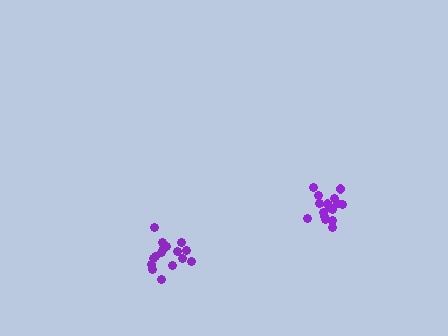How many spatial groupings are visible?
There are 2 spatial groupings.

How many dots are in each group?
Group 1: 17 dots, Group 2: 16 dots (33 total).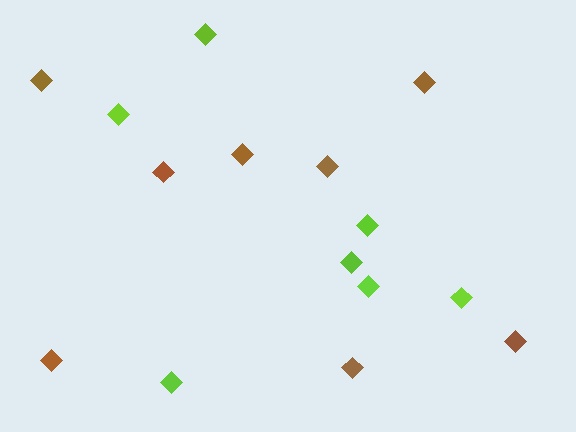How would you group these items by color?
There are 2 groups: one group of lime diamonds (7) and one group of brown diamonds (8).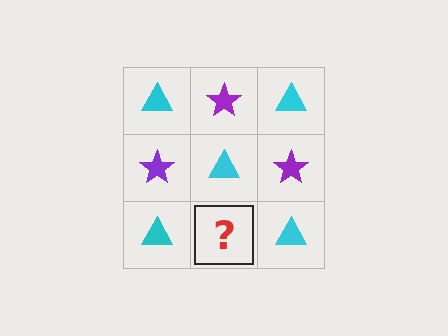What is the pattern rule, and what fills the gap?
The rule is that it alternates cyan triangle and purple star in a checkerboard pattern. The gap should be filled with a purple star.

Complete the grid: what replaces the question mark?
The question mark should be replaced with a purple star.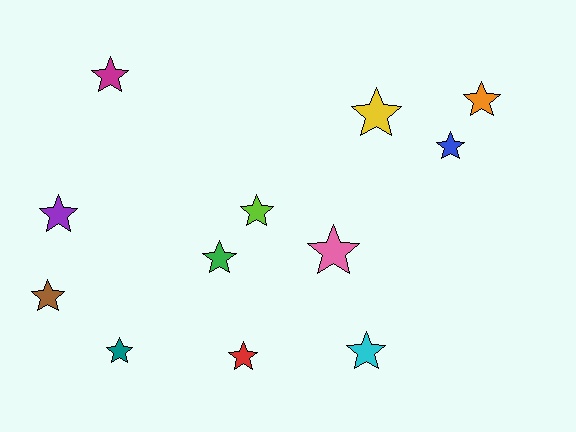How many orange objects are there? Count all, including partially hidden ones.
There is 1 orange object.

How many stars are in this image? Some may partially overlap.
There are 12 stars.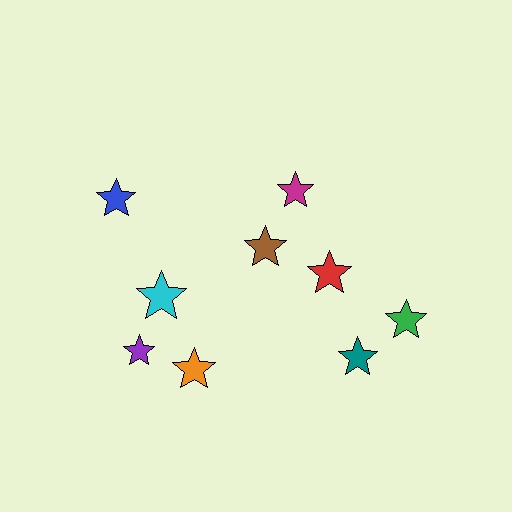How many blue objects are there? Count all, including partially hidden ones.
There is 1 blue object.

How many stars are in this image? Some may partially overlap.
There are 9 stars.